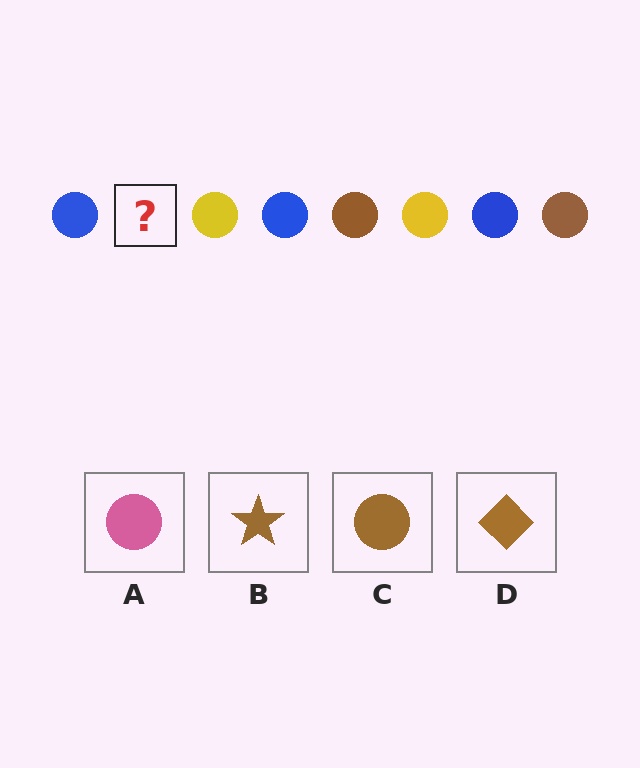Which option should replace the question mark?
Option C.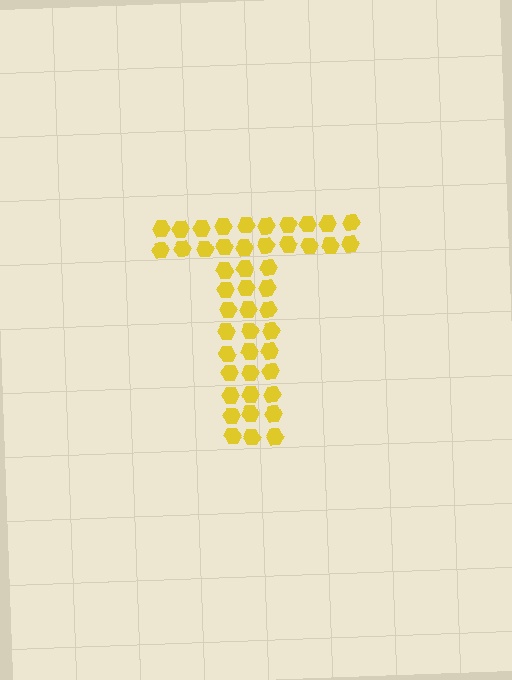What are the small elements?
The small elements are hexagons.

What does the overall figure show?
The overall figure shows the letter T.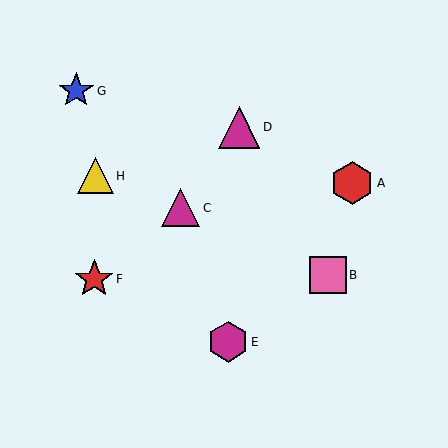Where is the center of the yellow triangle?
The center of the yellow triangle is at (95, 176).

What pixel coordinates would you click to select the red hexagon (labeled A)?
Click at (352, 183) to select the red hexagon A.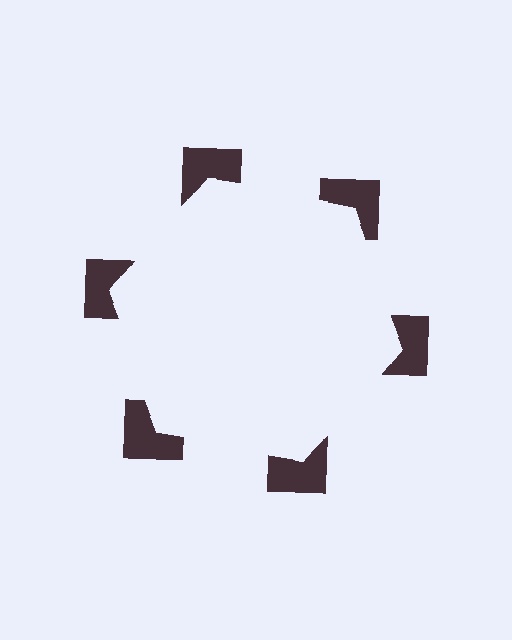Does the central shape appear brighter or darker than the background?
It typically appears slightly brighter than the background, even though no actual brightness change is drawn.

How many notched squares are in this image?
There are 6 — one at each vertex of the illusory hexagon.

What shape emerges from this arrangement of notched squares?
An illusory hexagon — its edges are inferred from the aligned wedge cuts in the notched squares, not physically drawn.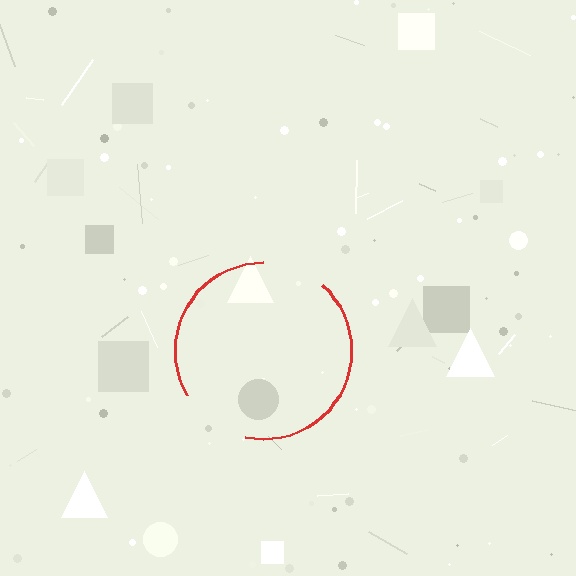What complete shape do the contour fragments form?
The contour fragments form a circle.